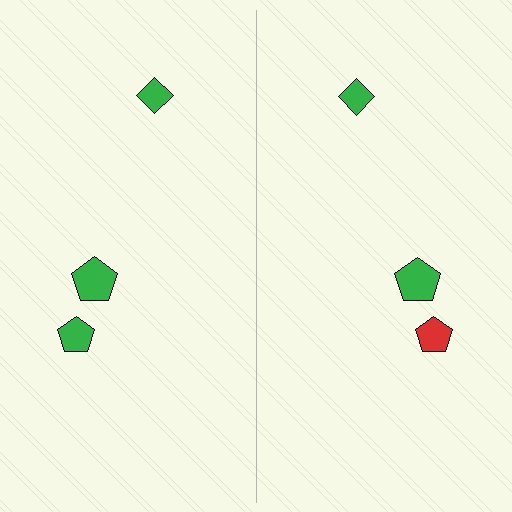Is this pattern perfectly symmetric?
No, the pattern is not perfectly symmetric. The red pentagon on the right side breaks the symmetry — its mirror counterpart is green.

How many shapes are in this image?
There are 6 shapes in this image.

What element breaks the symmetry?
The red pentagon on the right side breaks the symmetry — its mirror counterpart is green.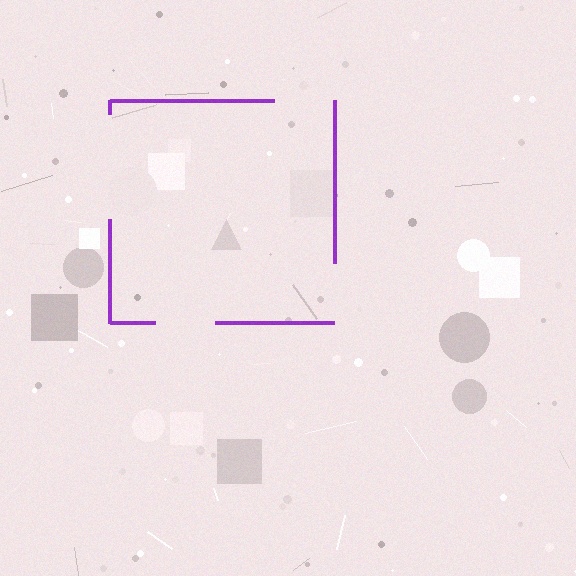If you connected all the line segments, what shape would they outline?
They would outline a square.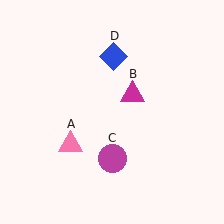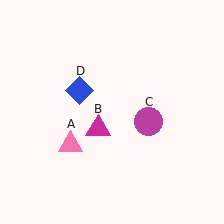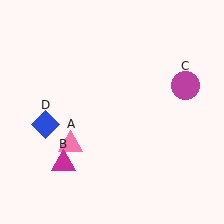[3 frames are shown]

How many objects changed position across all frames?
3 objects changed position: magenta triangle (object B), magenta circle (object C), blue diamond (object D).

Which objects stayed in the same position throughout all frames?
Pink triangle (object A) remained stationary.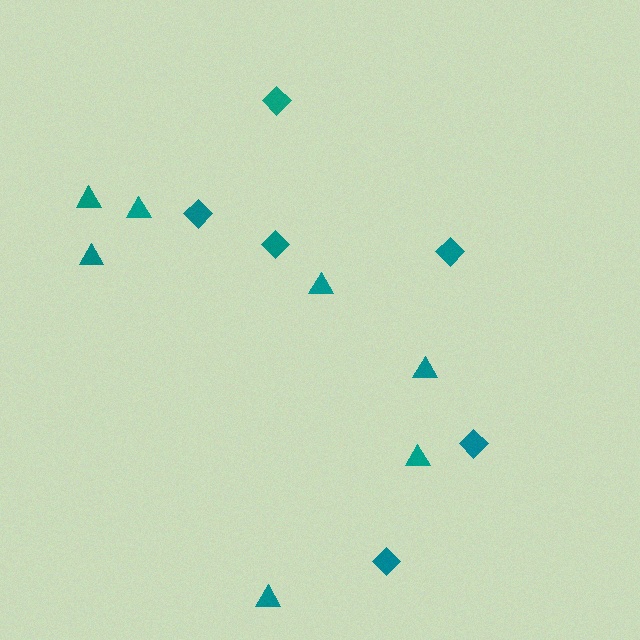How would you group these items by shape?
There are 2 groups: one group of triangles (7) and one group of diamonds (6).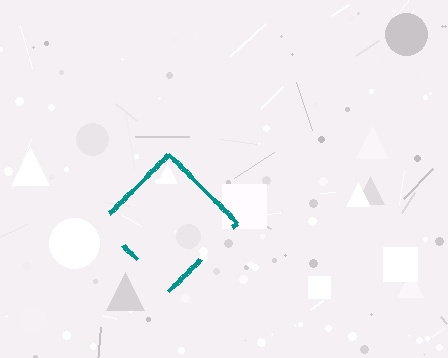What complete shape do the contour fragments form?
The contour fragments form a diamond.